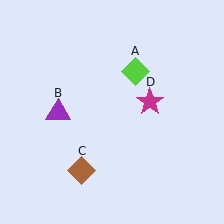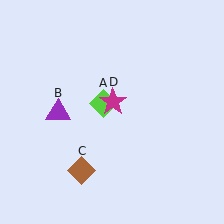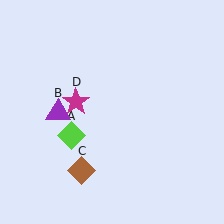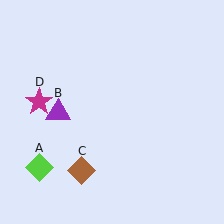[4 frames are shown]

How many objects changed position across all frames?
2 objects changed position: lime diamond (object A), magenta star (object D).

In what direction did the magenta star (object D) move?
The magenta star (object D) moved left.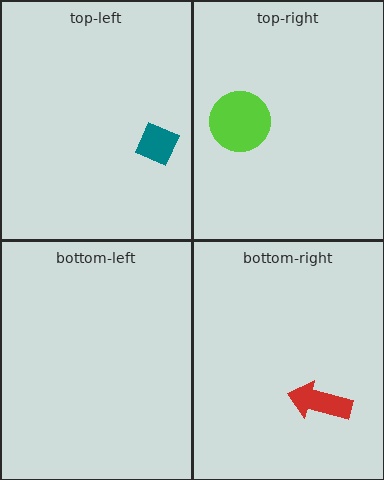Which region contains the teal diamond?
The top-left region.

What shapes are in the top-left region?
The teal diamond.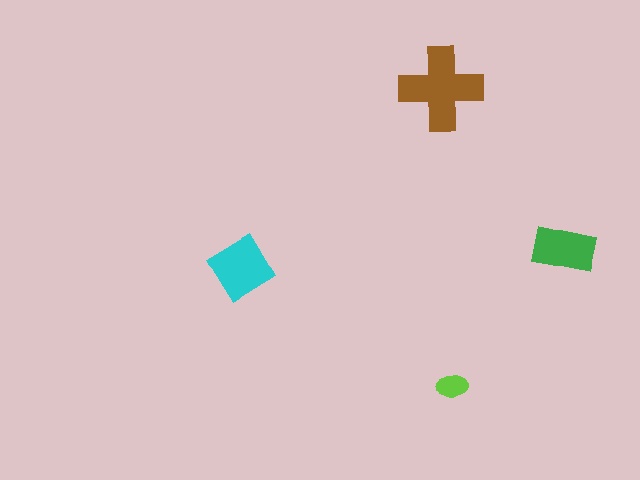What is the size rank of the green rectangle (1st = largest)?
3rd.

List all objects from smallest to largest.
The lime ellipse, the green rectangle, the cyan diamond, the brown cross.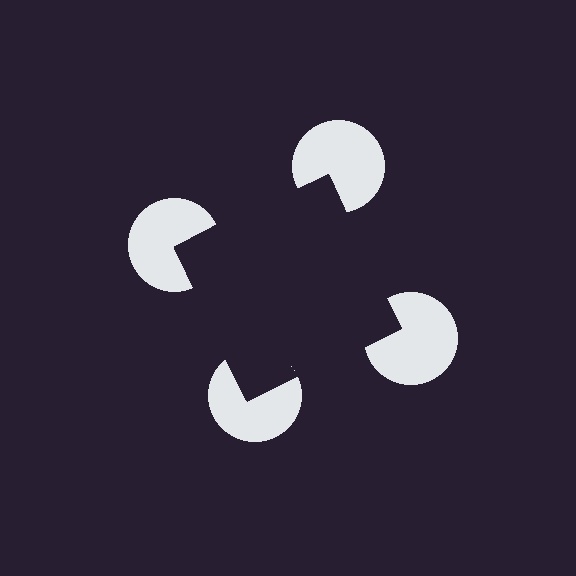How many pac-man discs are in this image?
There are 4 — one at each vertex of the illusory square.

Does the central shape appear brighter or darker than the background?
It typically appears slightly darker than the background, even though no actual brightness change is drawn.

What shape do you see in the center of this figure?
An illusory square — its edges are inferred from the aligned wedge cuts in the pac-man discs, not physically drawn.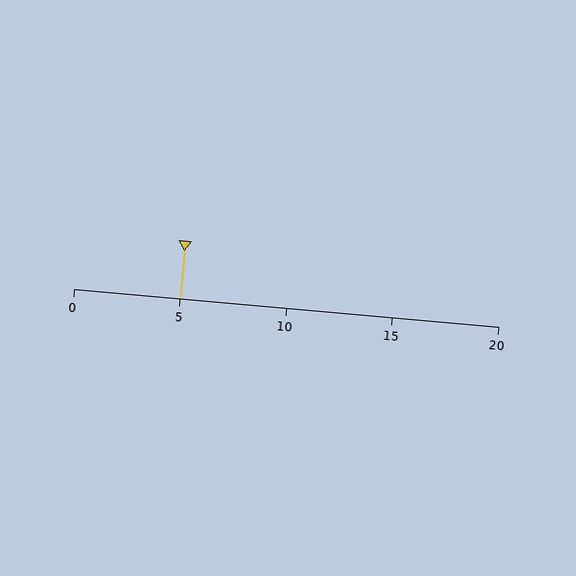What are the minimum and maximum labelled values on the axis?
The axis runs from 0 to 20.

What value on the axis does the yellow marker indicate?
The marker indicates approximately 5.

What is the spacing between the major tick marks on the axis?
The major ticks are spaced 5 apart.